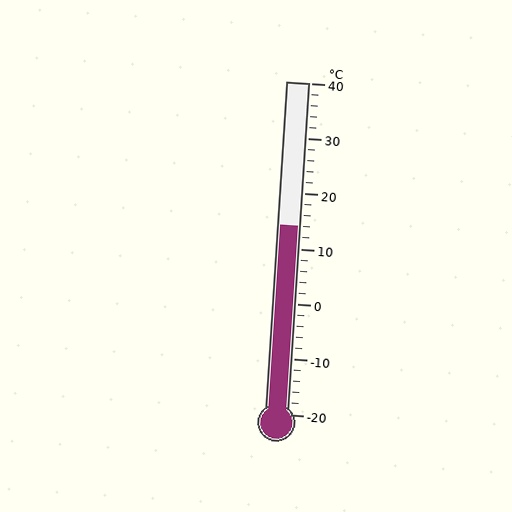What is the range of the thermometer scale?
The thermometer scale ranges from -20°C to 40°C.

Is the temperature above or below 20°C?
The temperature is below 20°C.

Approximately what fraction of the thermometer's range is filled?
The thermometer is filled to approximately 55% of its range.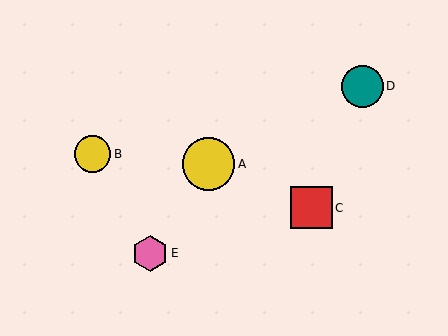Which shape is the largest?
The yellow circle (labeled A) is the largest.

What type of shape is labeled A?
Shape A is a yellow circle.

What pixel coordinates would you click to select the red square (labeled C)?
Click at (312, 208) to select the red square C.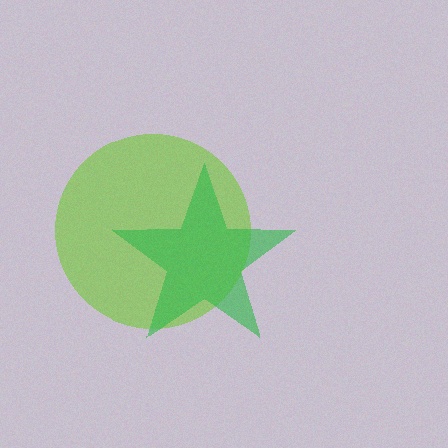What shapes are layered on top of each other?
The layered shapes are: a lime circle, a green star.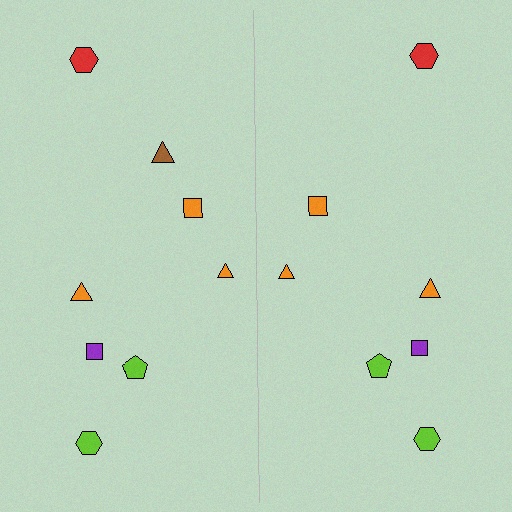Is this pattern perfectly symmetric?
No, the pattern is not perfectly symmetric. A brown triangle is missing from the right side.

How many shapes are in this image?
There are 15 shapes in this image.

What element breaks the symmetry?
A brown triangle is missing from the right side.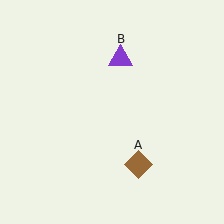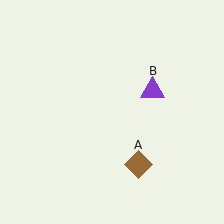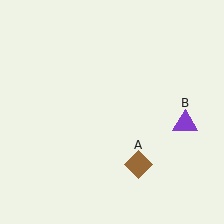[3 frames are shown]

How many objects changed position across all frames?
1 object changed position: purple triangle (object B).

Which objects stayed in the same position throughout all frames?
Brown diamond (object A) remained stationary.